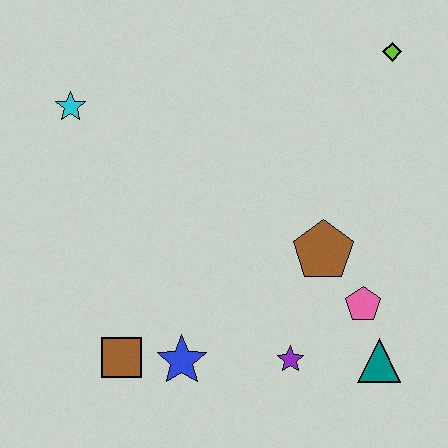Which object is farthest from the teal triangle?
The cyan star is farthest from the teal triangle.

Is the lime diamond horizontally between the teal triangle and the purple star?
No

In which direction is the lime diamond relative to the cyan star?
The lime diamond is to the right of the cyan star.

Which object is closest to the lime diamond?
The brown pentagon is closest to the lime diamond.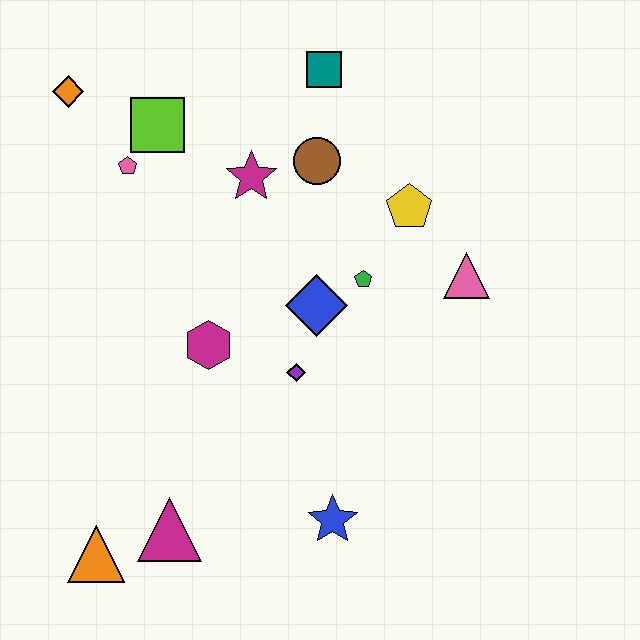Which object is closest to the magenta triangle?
The orange triangle is closest to the magenta triangle.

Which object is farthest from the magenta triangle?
The teal square is farthest from the magenta triangle.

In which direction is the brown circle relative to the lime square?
The brown circle is to the right of the lime square.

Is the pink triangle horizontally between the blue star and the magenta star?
No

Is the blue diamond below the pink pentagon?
Yes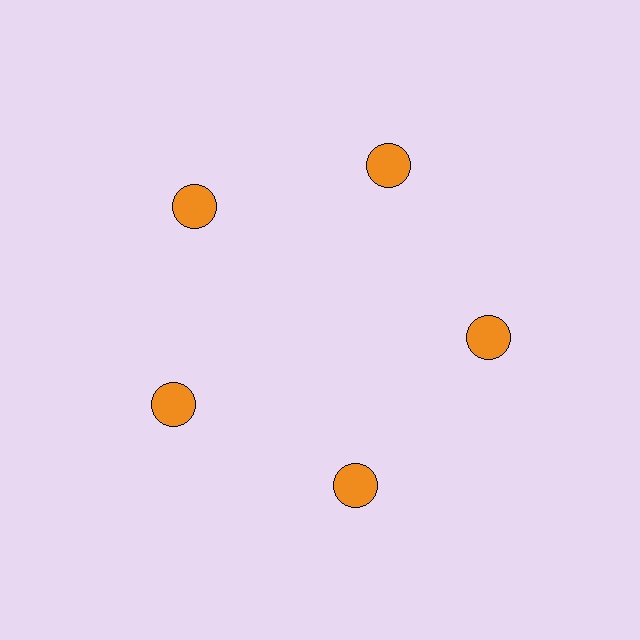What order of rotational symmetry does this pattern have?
This pattern has 5-fold rotational symmetry.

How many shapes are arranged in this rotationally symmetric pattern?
There are 5 shapes, arranged in 5 groups of 1.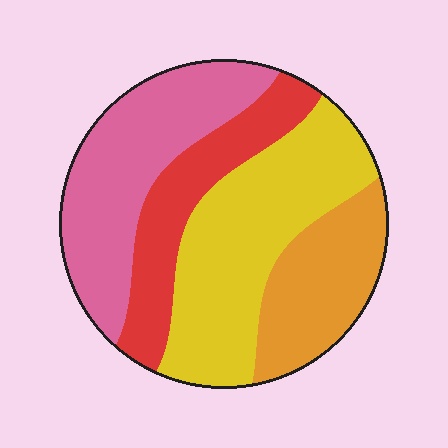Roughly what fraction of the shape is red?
Red takes up about one fifth (1/5) of the shape.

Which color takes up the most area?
Yellow, at roughly 35%.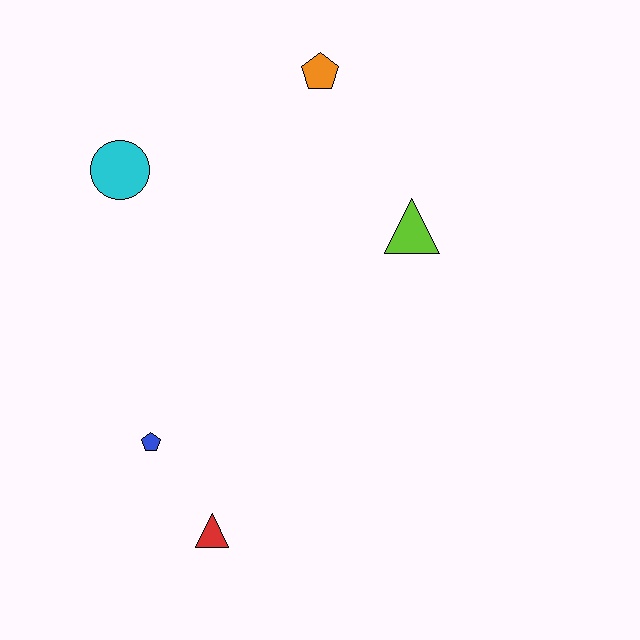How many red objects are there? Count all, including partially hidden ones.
There is 1 red object.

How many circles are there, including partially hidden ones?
There is 1 circle.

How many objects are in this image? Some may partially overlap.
There are 5 objects.